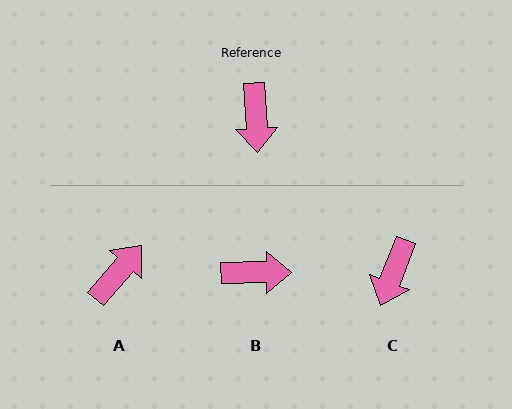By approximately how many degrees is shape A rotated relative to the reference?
Approximately 136 degrees counter-clockwise.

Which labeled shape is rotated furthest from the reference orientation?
A, about 136 degrees away.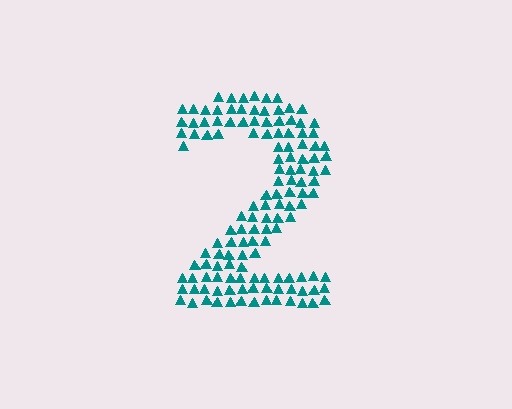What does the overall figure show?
The overall figure shows the digit 2.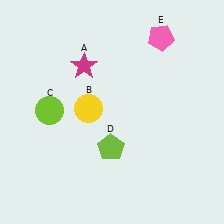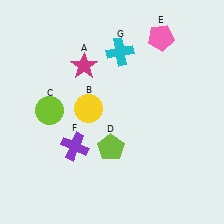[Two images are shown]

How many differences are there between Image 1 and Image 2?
There are 2 differences between the two images.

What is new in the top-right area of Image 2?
A cyan cross (G) was added in the top-right area of Image 2.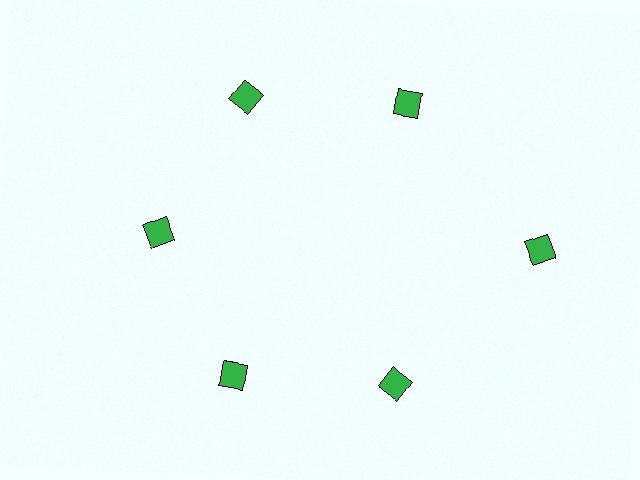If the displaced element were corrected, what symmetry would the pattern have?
It would have 6-fold rotational symmetry — the pattern would map onto itself every 60 degrees.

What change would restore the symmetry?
The symmetry would be restored by moving it inward, back onto the ring so that all 6 diamonds sit at equal angles and equal distance from the center.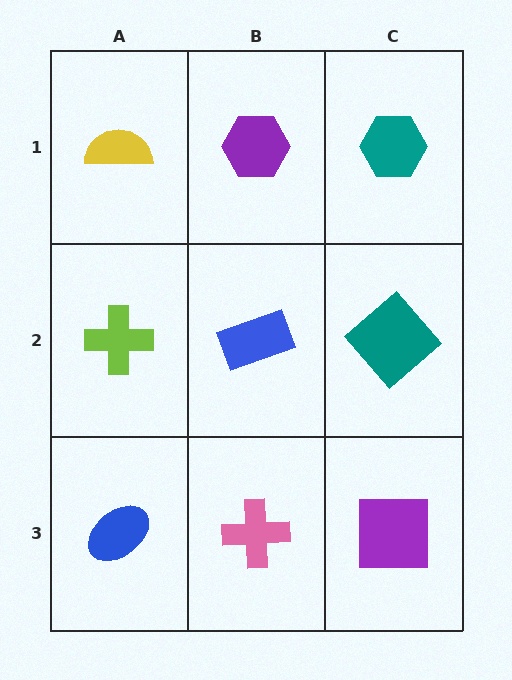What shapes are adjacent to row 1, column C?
A teal diamond (row 2, column C), a purple hexagon (row 1, column B).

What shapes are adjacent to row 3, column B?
A blue rectangle (row 2, column B), a blue ellipse (row 3, column A), a purple square (row 3, column C).